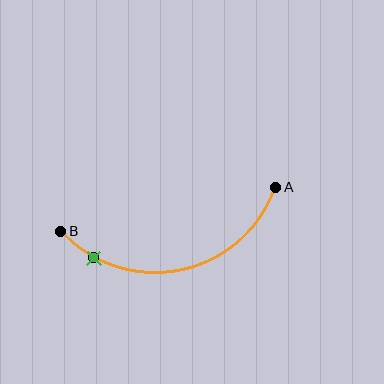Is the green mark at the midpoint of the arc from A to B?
No. The green mark lies on the arc but is closer to endpoint B. The arc midpoint would be at the point on the curve equidistant along the arc from both A and B.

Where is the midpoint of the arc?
The arc midpoint is the point on the curve farthest from the straight line joining A and B. It sits below that line.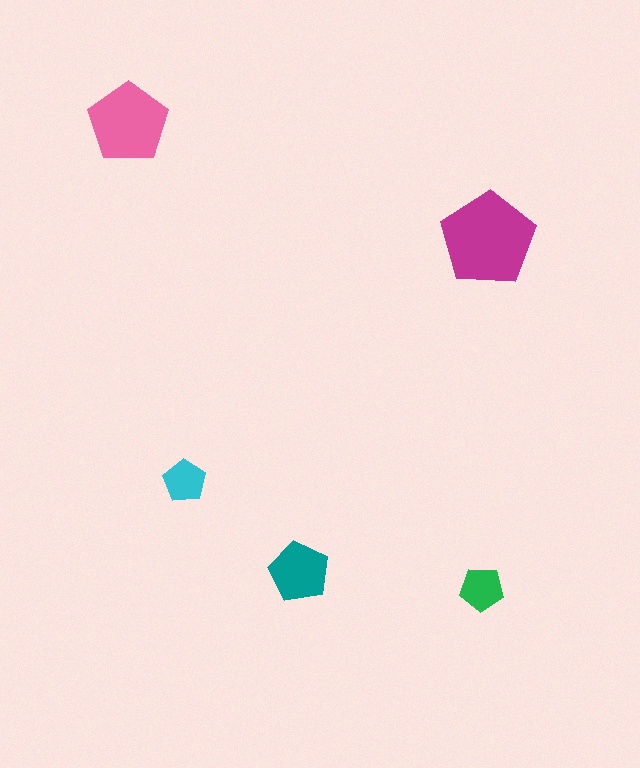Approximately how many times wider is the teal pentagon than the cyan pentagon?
About 1.5 times wider.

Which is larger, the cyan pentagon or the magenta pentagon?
The magenta one.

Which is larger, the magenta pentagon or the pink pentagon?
The magenta one.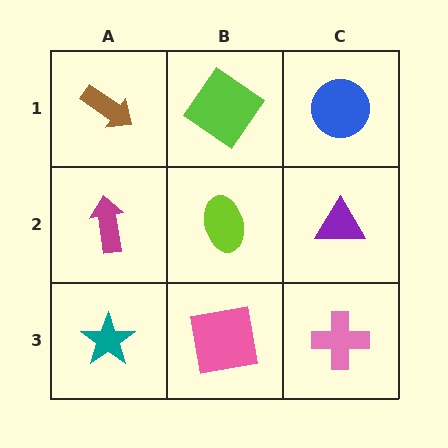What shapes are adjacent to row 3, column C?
A purple triangle (row 2, column C), a pink square (row 3, column B).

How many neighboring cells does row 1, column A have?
2.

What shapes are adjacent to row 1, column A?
A magenta arrow (row 2, column A), a lime diamond (row 1, column B).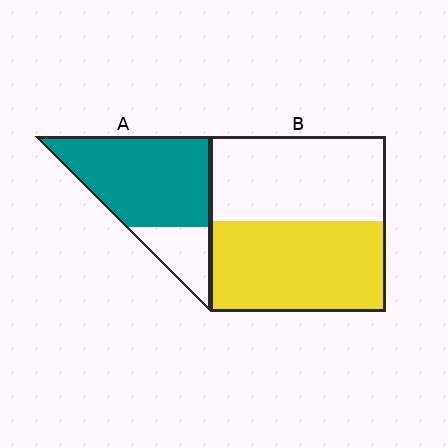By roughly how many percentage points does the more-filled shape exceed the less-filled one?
By roughly 25 percentage points (A over B).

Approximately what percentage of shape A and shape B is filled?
A is approximately 75% and B is approximately 50%.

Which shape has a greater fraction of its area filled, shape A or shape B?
Shape A.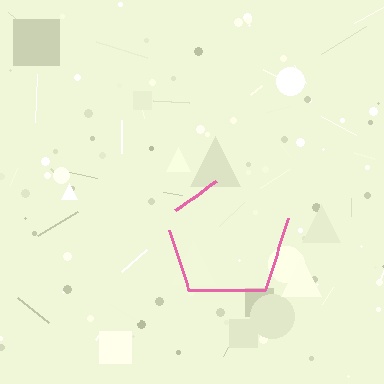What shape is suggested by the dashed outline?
The dashed outline suggests a pentagon.